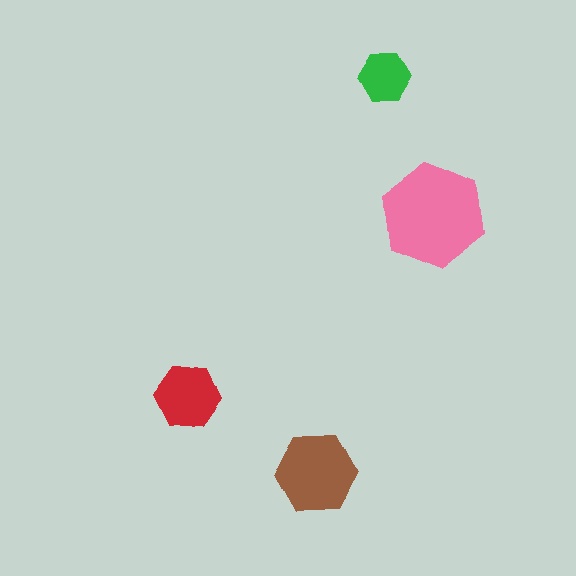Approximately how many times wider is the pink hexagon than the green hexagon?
About 2 times wider.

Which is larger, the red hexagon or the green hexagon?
The red one.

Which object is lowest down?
The brown hexagon is bottommost.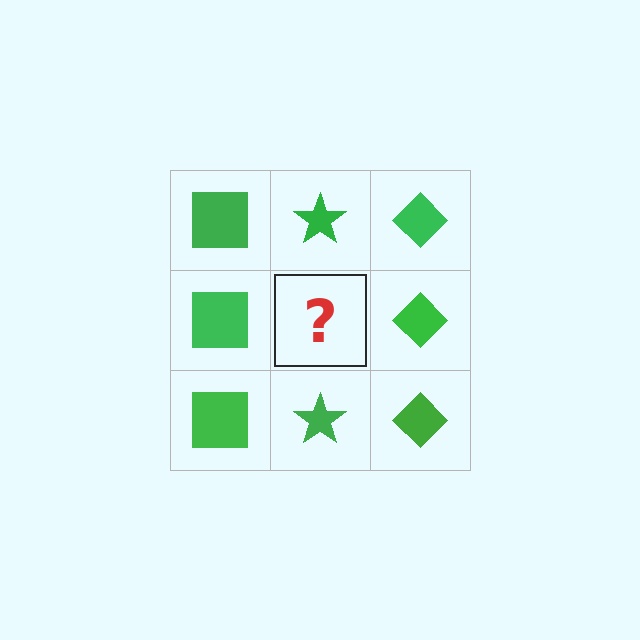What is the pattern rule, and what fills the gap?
The rule is that each column has a consistent shape. The gap should be filled with a green star.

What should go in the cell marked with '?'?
The missing cell should contain a green star.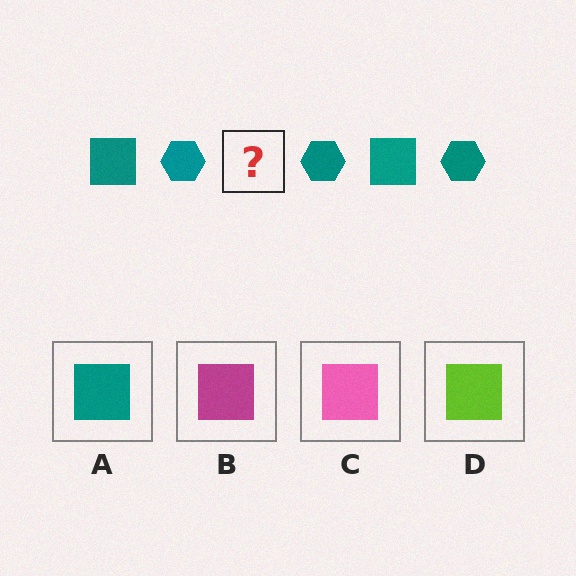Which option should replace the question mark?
Option A.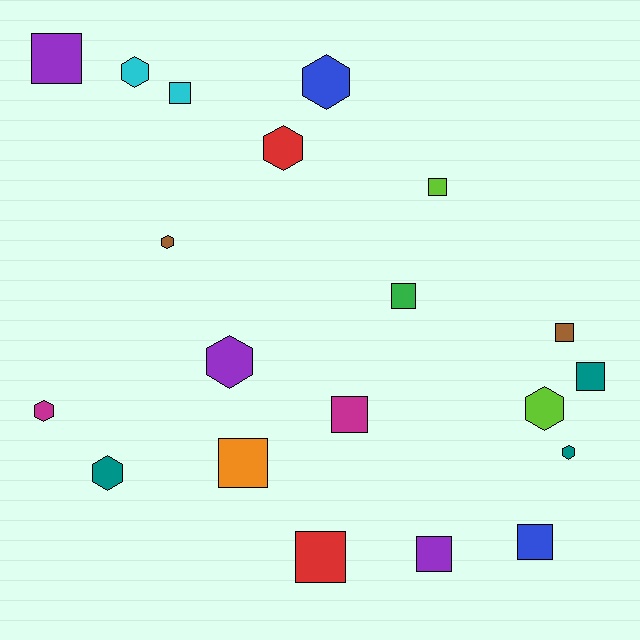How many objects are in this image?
There are 20 objects.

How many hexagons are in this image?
There are 9 hexagons.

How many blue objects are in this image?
There are 2 blue objects.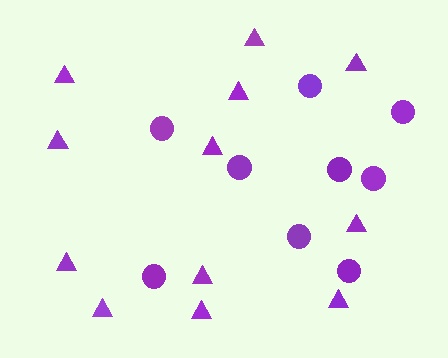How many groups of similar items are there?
There are 2 groups: one group of circles (9) and one group of triangles (12).